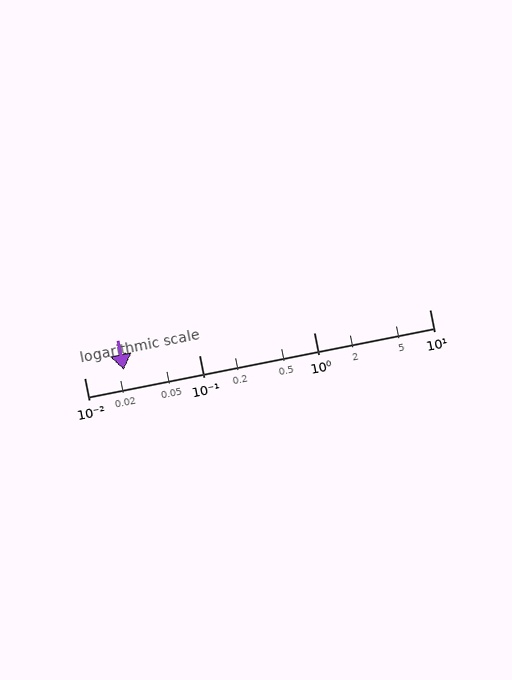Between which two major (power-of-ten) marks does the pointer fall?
The pointer is between 0.01 and 0.1.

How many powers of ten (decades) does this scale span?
The scale spans 3 decades, from 0.01 to 10.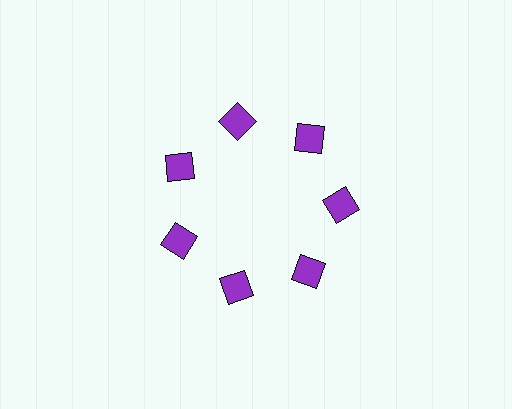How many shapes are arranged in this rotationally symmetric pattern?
There are 7 shapes, arranged in 7 groups of 1.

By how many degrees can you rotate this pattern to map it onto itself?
The pattern maps onto itself every 51 degrees of rotation.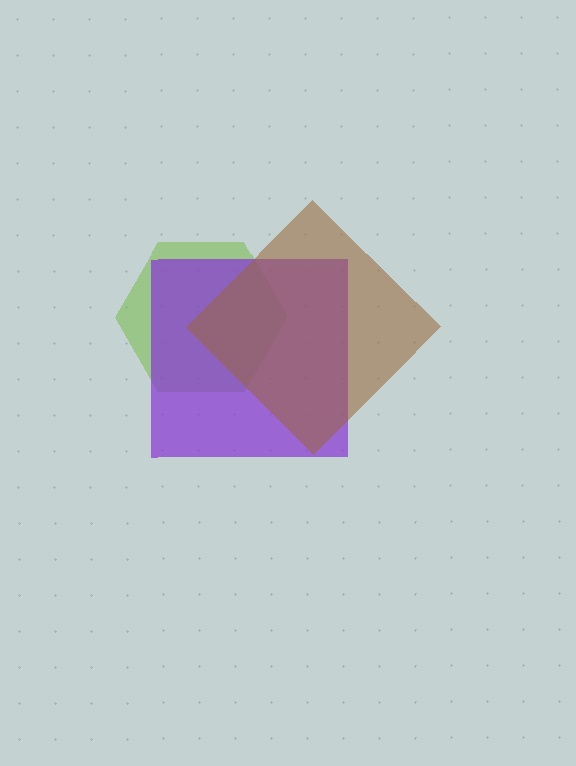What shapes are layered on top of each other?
The layered shapes are: a lime hexagon, a purple square, a brown diamond.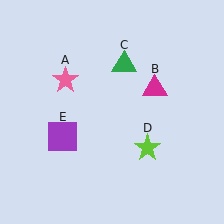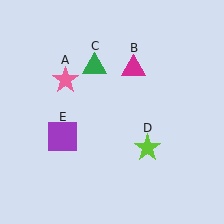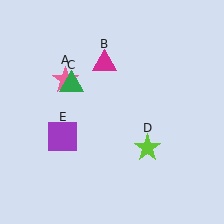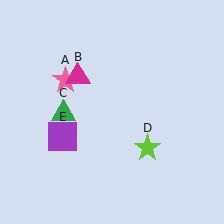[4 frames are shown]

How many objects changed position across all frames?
2 objects changed position: magenta triangle (object B), green triangle (object C).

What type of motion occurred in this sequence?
The magenta triangle (object B), green triangle (object C) rotated counterclockwise around the center of the scene.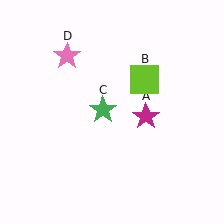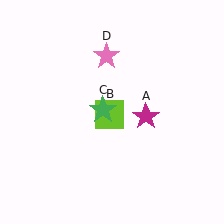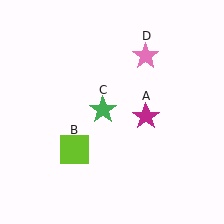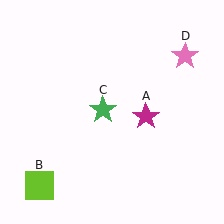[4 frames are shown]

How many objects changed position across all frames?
2 objects changed position: lime square (object B), pink star (object D).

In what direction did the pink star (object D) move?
The pink star (object D) moved right.